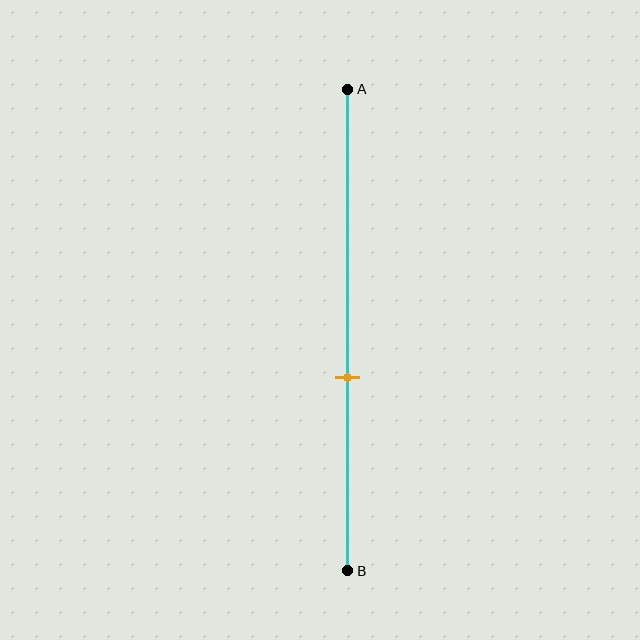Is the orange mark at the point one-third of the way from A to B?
No, the mark is at about 60% from A, not at the 33% one-third point.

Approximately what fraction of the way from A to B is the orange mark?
The orange mark is approximately 60% of the way from A to B.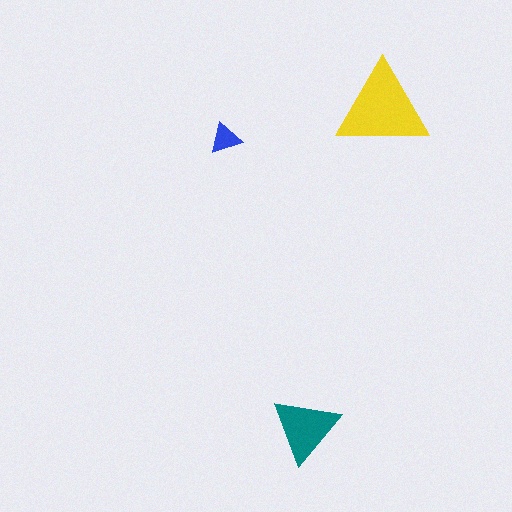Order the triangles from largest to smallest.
the yellow one, the teal one, the blue one.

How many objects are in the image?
There are 3 objects in the image.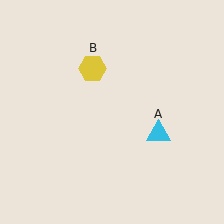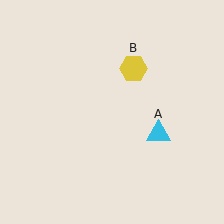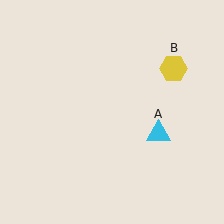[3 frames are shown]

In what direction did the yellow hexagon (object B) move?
The yellow hexagon (object B) moved right.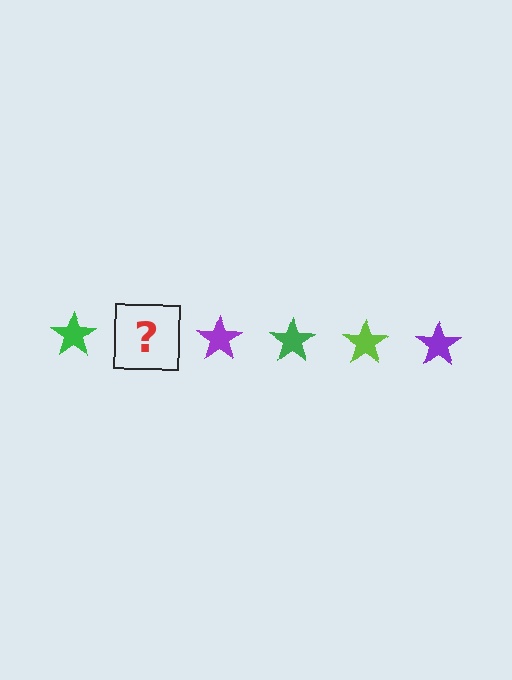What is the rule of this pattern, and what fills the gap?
The rule is that the pattern cycles through green, lime, purple stars. The gap should be filled with a lime star.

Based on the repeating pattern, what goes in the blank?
The blank should be a lime star.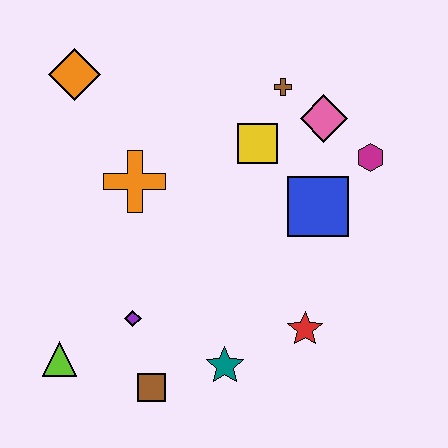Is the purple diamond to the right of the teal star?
No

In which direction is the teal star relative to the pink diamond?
The teal star is below the pink diamond.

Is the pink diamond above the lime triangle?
Yes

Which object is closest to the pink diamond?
The brown cross is closest to the pink diamond.